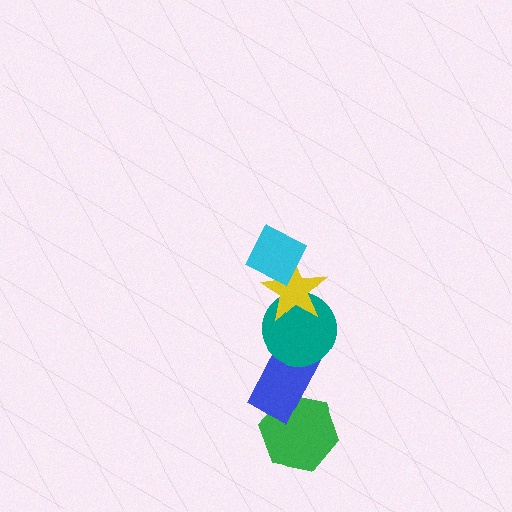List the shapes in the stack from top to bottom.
From top to bottom: the cyan diamond, the yellow star, the teal circle, the blue rectangle, the green hexagon.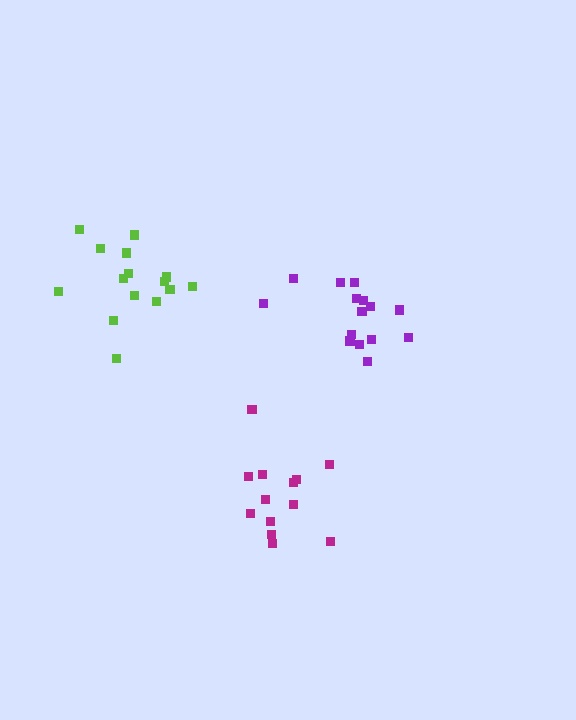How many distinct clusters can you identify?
There are 3 distinct clusters.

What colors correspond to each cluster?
The clusters are colored: purple, lime, magenta.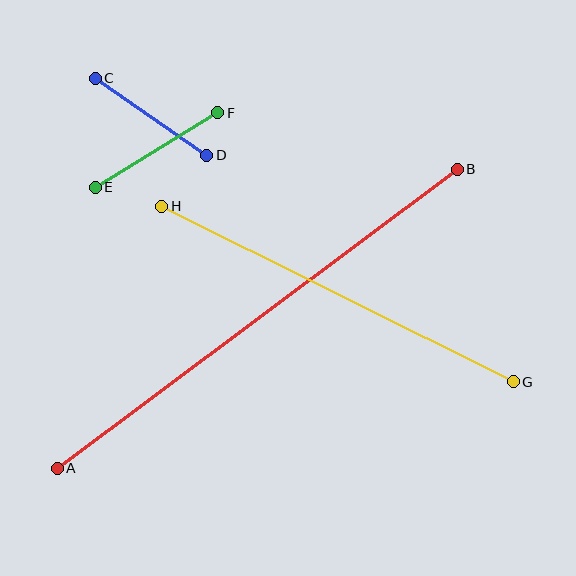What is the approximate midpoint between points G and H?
The midpoint is at approximately (337, 294) pixels.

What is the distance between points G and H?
The distance is approximately 393 pixels.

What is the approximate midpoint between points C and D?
The midpoint is at approximately (151, 117) pixels.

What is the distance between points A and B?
The distance is approximately 499 pixels.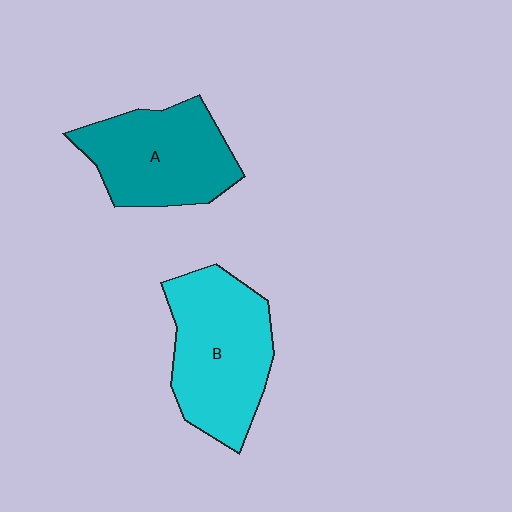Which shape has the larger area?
Shape B (cyan).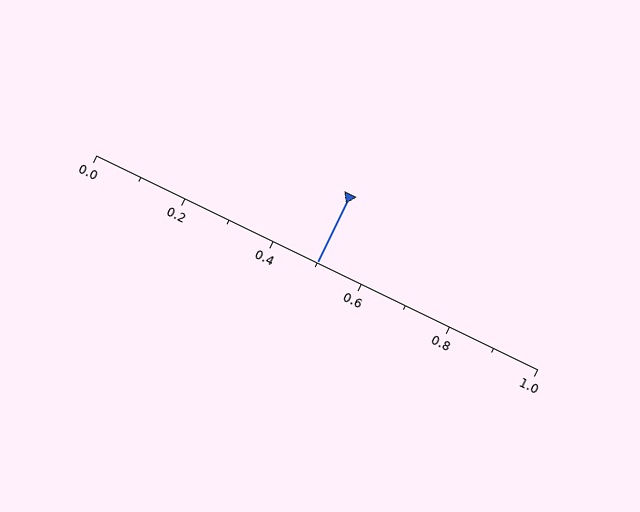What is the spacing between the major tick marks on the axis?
The major ticks are spaced 0.2 apart.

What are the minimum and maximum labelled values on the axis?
The axis runs from 0.0 to 1.0.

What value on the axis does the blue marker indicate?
The marker indicates approximately 0.5.